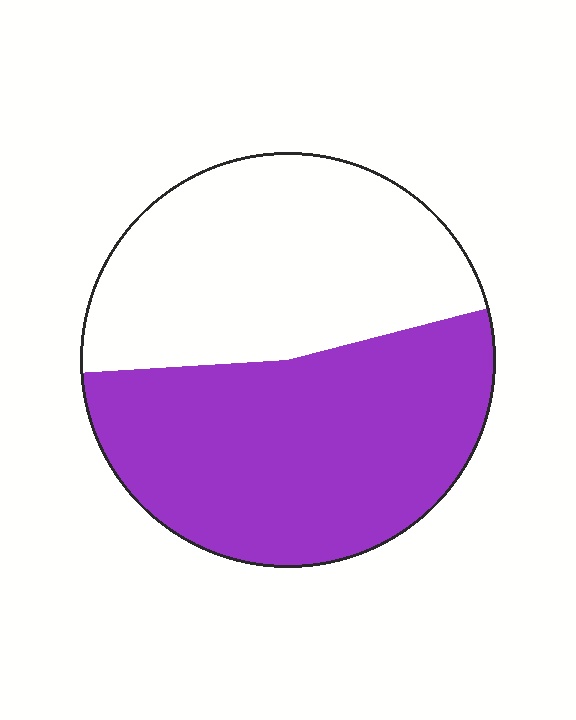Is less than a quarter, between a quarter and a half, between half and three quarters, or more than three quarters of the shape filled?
Between half and three quarters.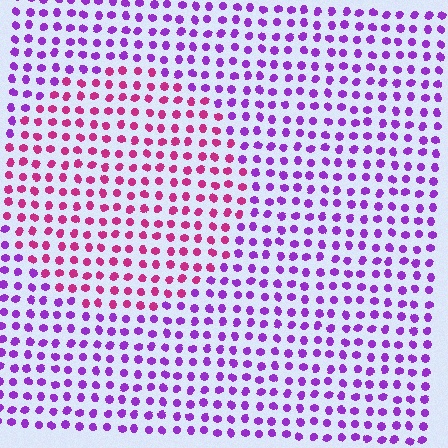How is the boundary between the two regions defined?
The boundary is defined purely by a slight shift in hue (about 44 degrees). Spacing, size, and orientation are identical on both sides.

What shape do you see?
I see a circle.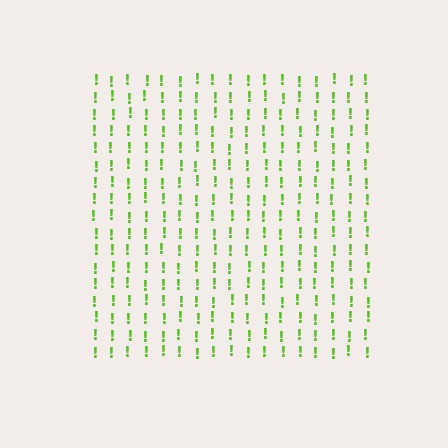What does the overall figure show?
The overall figure shows a square.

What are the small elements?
The small elements are exclamation marks.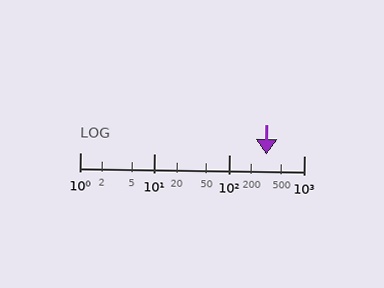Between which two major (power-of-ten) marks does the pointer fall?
The pointer is between 100 and 1000.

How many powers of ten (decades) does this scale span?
The scale spans 3 decades, from 1 to 1000.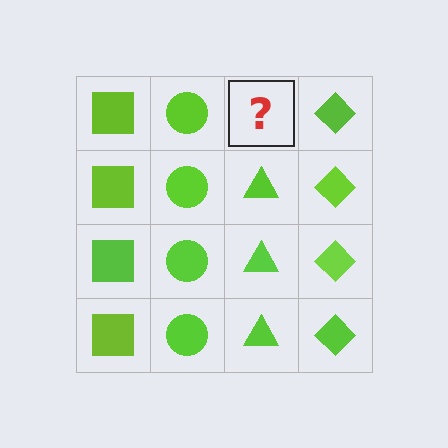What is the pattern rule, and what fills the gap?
The rule is that each column has a consistent shape. The gap should be filled with a lime triangle.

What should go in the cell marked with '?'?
The missing cell should contain a lime triangle.